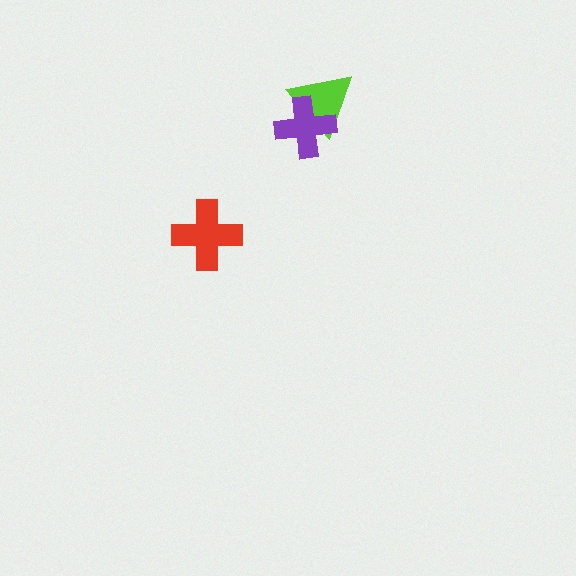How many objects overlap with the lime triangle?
1 object overlaps with the lime triangle.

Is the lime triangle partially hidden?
Yes, it is partially covered by another shape.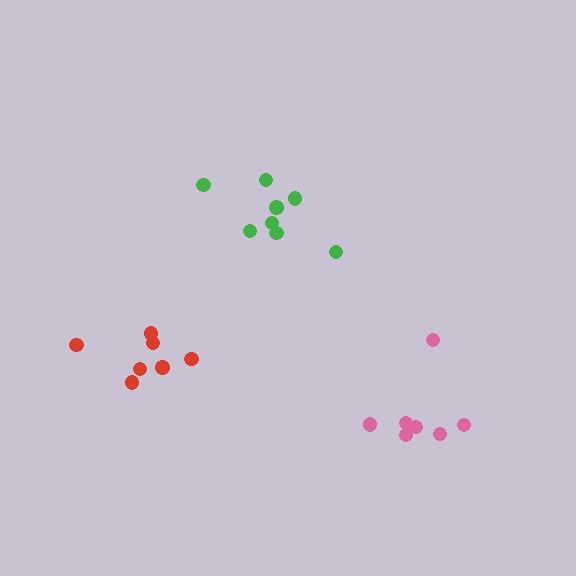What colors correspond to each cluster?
The clusters are colored: green, pink, red.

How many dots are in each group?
Group 1: 8 dots, Group 2: 7 dots, Group 3: 7 dots (22 total).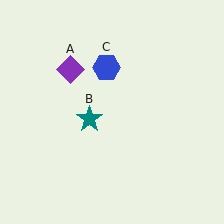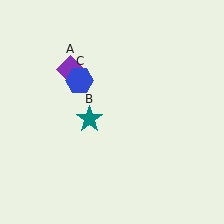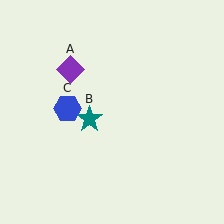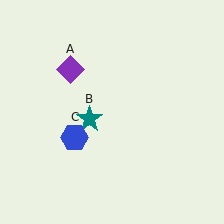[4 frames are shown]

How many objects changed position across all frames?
1 object changed position: blue hexagon (object C).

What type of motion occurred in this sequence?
The blue hexagon (object C) rotated counterclockwise around the center of the scene.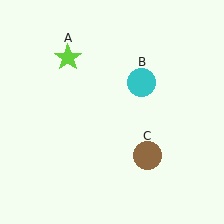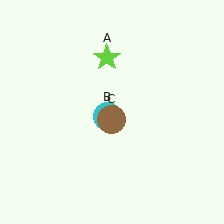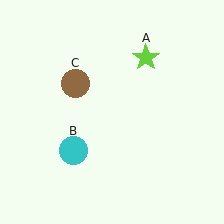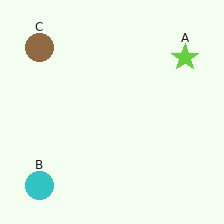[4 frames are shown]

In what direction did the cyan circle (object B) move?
The cyan circle (object B) moved down and to the left.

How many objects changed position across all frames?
3 objects changed position: lime star (object A), cyan circle (object B), brown circle (object C).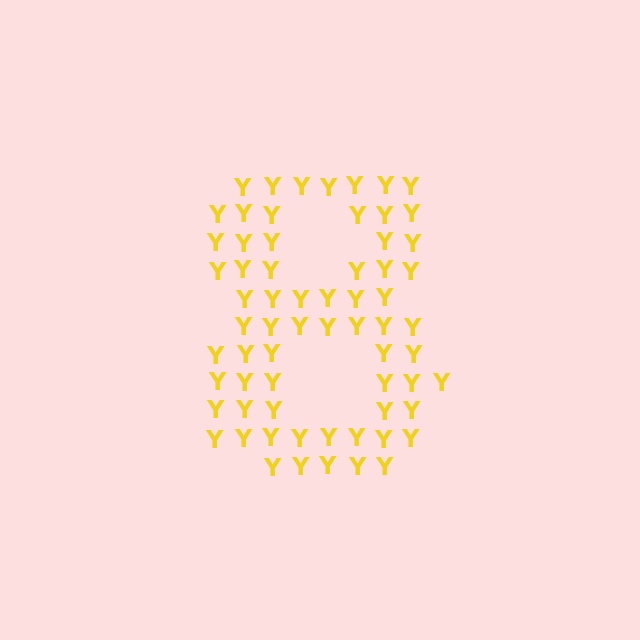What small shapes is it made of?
It is made of small letter Y's.